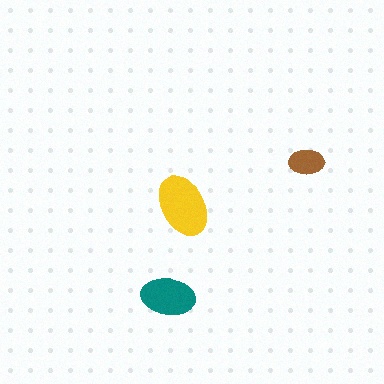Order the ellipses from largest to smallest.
the yellow one, the teal one, the brown one.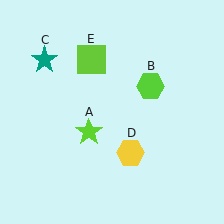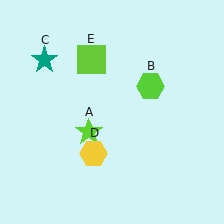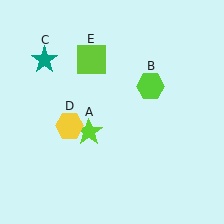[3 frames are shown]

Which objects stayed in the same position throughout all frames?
Lime star (object A) and lime hexagon (object B) and teal star (object C) and lime square (object E) remained stationary.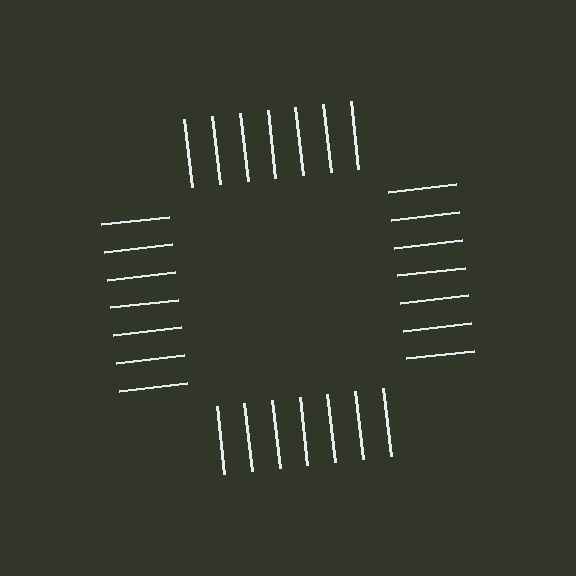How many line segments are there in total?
28 — 7 along each of the 4 edges.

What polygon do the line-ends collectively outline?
An illusory square — the line segments terminate on its edges but no continuous stroke is drawn.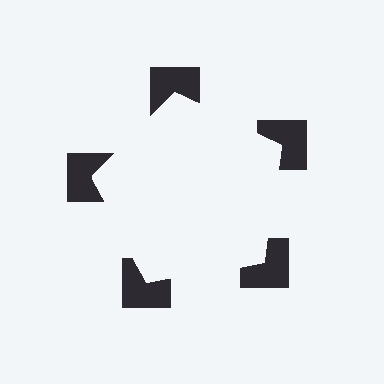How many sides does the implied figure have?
5 sides.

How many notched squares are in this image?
There are 5 — one at each vertex of the illusory pentagon.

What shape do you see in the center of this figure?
An illusory pentagon — its edges are inferred from the aligned wedge cuts in the notched squares, not physically drawn.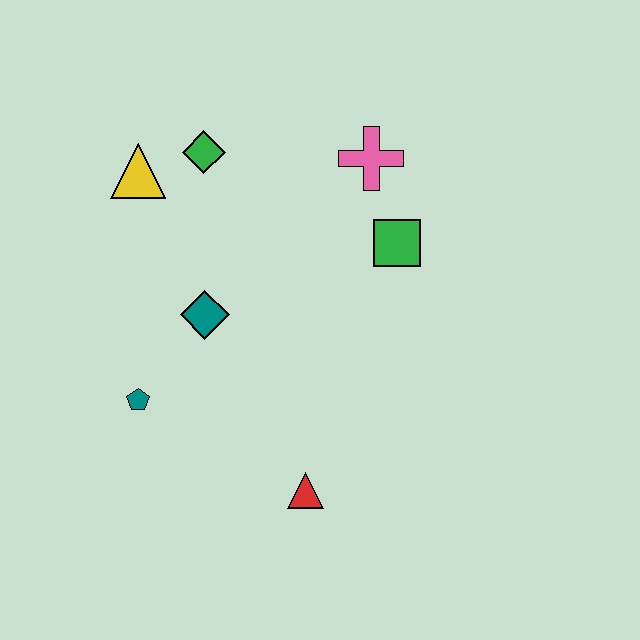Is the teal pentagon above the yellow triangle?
No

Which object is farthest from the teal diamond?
The pink cross is farthest from the teal diamond.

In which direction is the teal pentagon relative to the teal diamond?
The teal pentagon is below the teal diamond.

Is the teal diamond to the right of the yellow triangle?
Yes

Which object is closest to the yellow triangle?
The green diamond is closest to the yellow triangle.